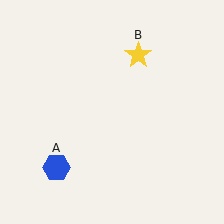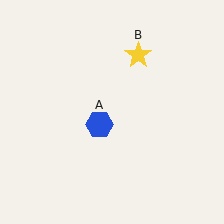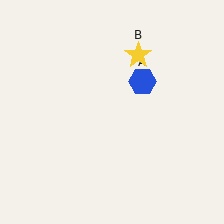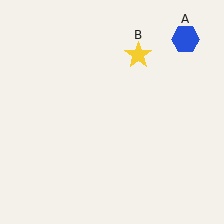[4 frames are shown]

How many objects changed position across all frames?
1 object changed position: blue hexagon (object A).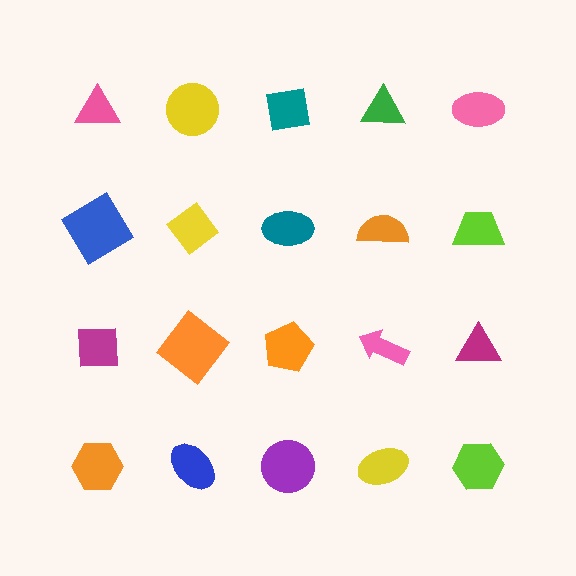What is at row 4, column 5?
A lime hexagon.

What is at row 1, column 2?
A yellow circle.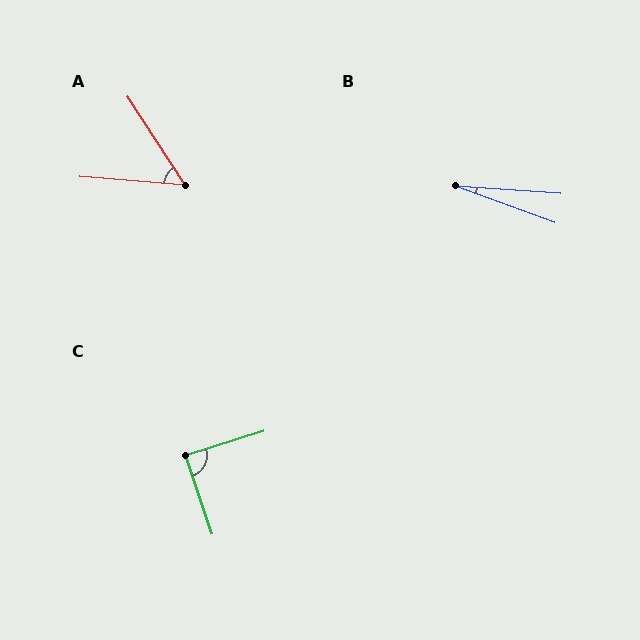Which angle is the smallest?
B, at approximately 16 degrees.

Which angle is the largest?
C, at approximately 89 degrees.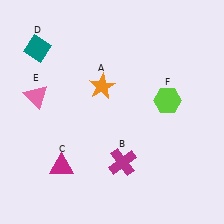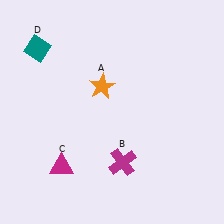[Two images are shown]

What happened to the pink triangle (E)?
The pink triangle (E) was removed in Image 2. It was in the top-left area of Image 1.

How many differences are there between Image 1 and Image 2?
There are 2 differences between the two images.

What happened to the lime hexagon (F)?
The lime hexagon (F) was removed in Image 2. It was in the top-right area of Image 1.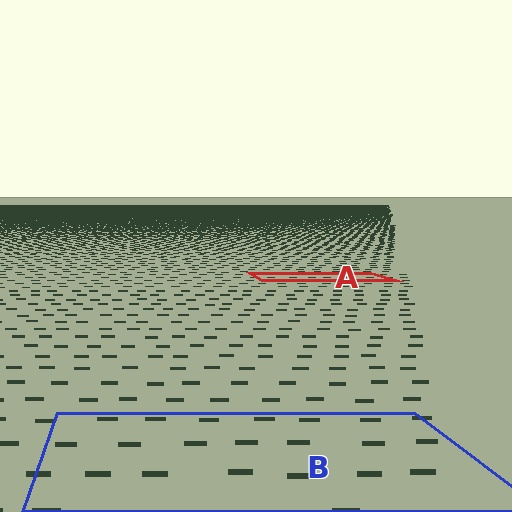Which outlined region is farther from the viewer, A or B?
Region A is farther from the viewer — the texture elements inside it appear smaller and more densely packed.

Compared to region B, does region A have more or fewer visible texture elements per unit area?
Region A has more texture elements per unit area — they are packed more densely because it is farther away.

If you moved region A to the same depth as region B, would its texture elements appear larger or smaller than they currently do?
They would appear larger. At a closer depth, the same texture elements are projected at a bigger on-screen size.